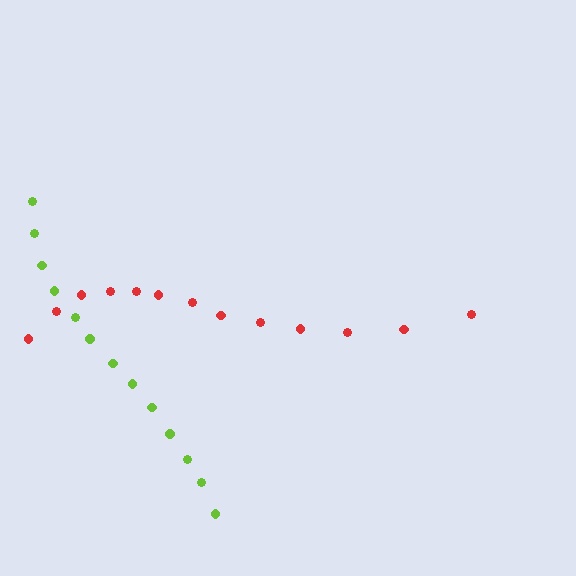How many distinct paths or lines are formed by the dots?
There are 2 distinct paths.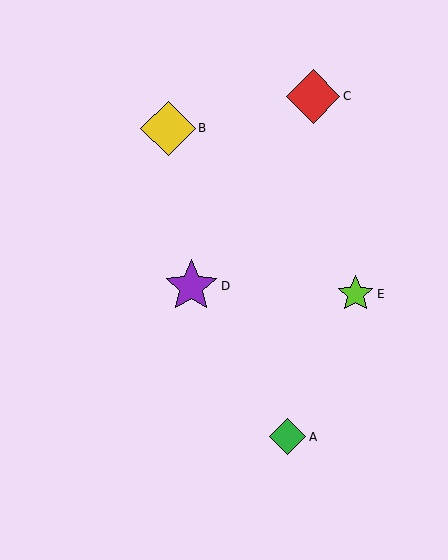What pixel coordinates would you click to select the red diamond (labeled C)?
Click at (313, 96) to select the red diamond C.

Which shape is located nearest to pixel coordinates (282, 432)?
The green diamond (labeled A) at (288, 437) is nearest to that location.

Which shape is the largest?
The yellow diamond (labeled B) is the largest.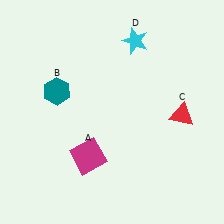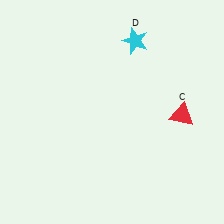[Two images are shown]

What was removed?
The magenta square (A), the teal hexagon (B) were removed in Image 2.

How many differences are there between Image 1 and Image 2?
There are 2 differences between the two images.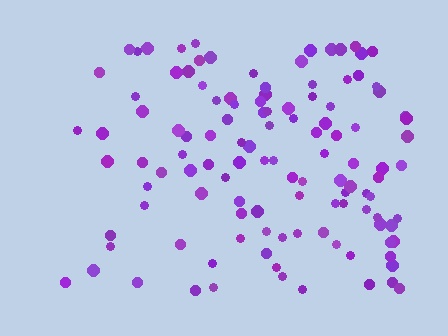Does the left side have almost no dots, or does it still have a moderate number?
Still a moderate number, just noticeably fewer than the right.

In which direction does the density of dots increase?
From left to right, with the right side densest.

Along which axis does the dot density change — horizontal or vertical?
Horizontal.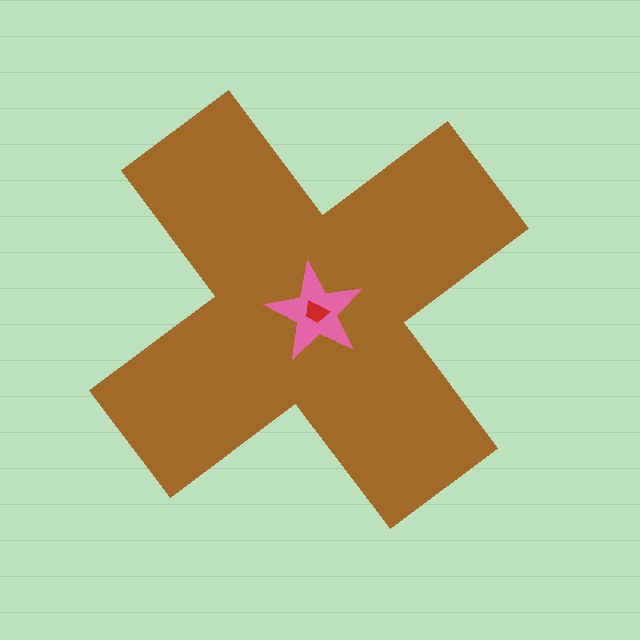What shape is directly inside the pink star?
The red trapezoid.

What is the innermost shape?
The red trapezoid.